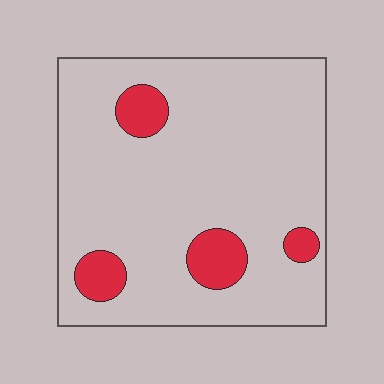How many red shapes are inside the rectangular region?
4.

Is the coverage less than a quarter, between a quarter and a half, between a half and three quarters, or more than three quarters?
Less than a quarter.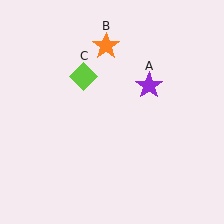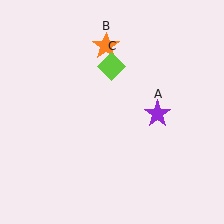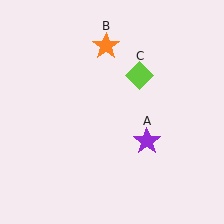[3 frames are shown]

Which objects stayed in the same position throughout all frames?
Orange star (object B) remained stationary.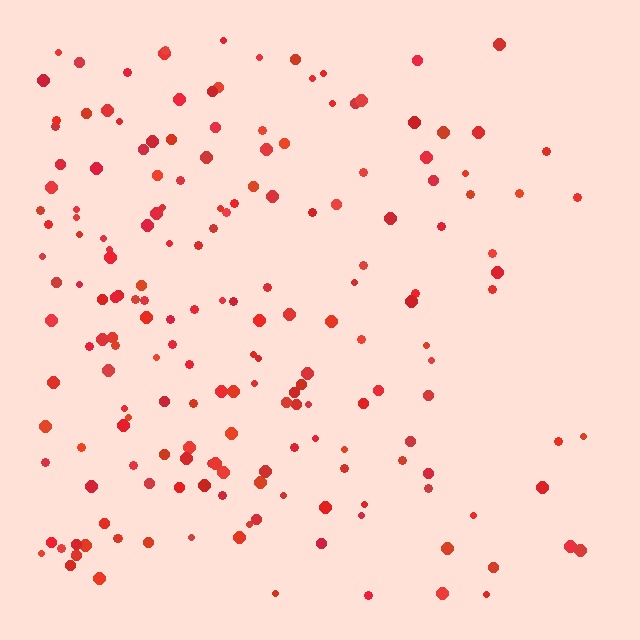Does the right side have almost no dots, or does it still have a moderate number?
Still a moderate number, just noticeably fewer than the left.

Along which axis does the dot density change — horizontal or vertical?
Horizontal.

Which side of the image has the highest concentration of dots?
The left.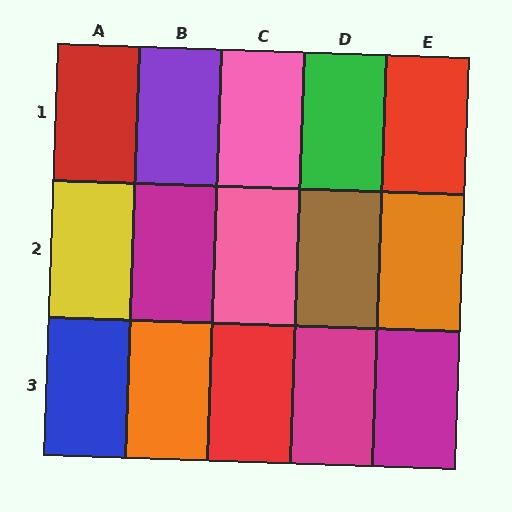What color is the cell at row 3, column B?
Orange.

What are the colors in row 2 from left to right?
Yellow, magenta, pink, brown, orange.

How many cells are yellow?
1 cell is yellow.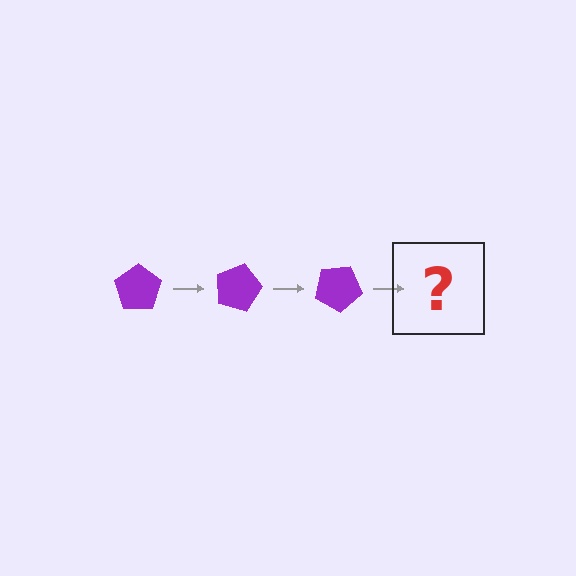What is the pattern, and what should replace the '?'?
The pattern is that the pentagon rotates 15 degrees each step. The '?' should be a purple pentagon rotated 45 degrees.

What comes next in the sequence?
The next element should be a purple pentagon rotated 45 degrees.